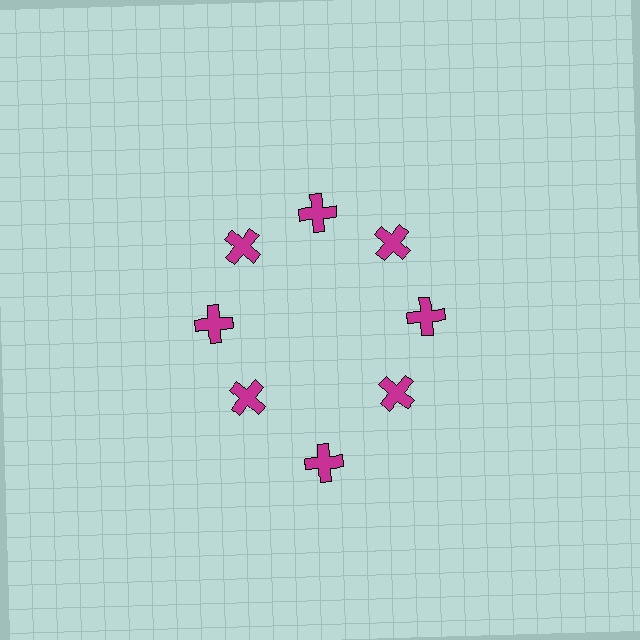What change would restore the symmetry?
The symmetry would be restored by moving it inward, back onto the ring so that all 8 crosses sit at equal angles and equal distance from the center.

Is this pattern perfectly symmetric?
No. The 8 magenta crosses are arranged in a ring, but one element near the 6 o'clock position is pushed outward from the center, breaking the 8-fold rotational symmetry.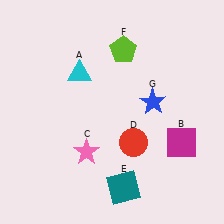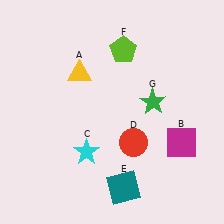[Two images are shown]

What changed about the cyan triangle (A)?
In Image 1, A is cyan. In Image 2, it changed to yellow.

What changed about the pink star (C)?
In Image 1, C is pink. In Image 2, it changed to cyan.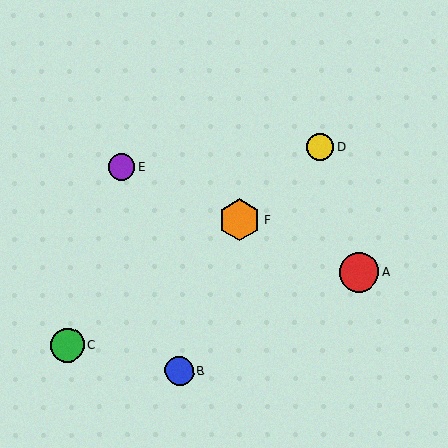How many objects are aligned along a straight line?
3 objects (A, E, F) are aligned along a straight line.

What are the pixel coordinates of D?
Object D is at (320, 147).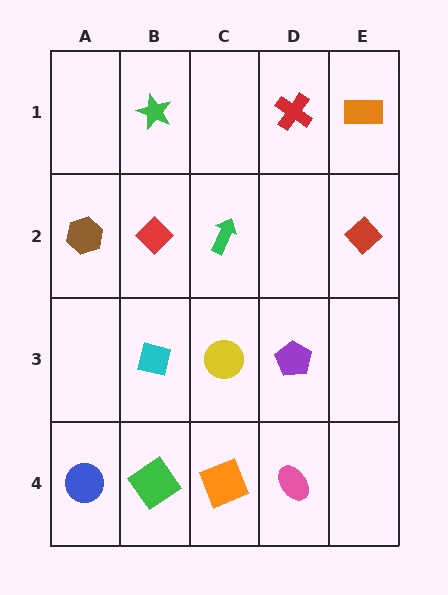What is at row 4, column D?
A pink ellipse.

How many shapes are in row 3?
3 shapes.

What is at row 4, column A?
A blue circle.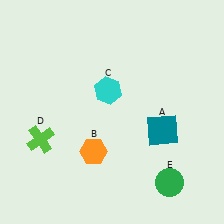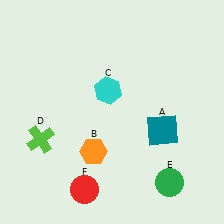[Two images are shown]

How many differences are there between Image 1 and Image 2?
There is 1 difference between the two images.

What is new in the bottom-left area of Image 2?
A red circle (F) was added in the bottom-left area of Image 2.